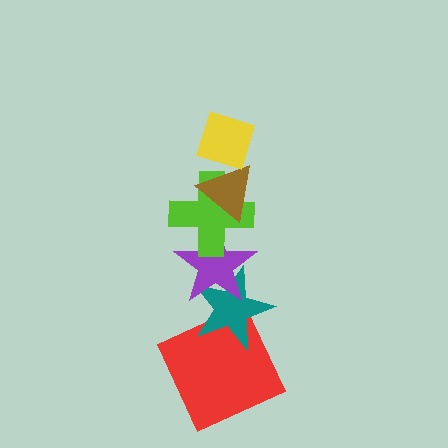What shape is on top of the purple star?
The lime cross is on top of the purple star.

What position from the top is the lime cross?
The lime cross is 3rd from the top.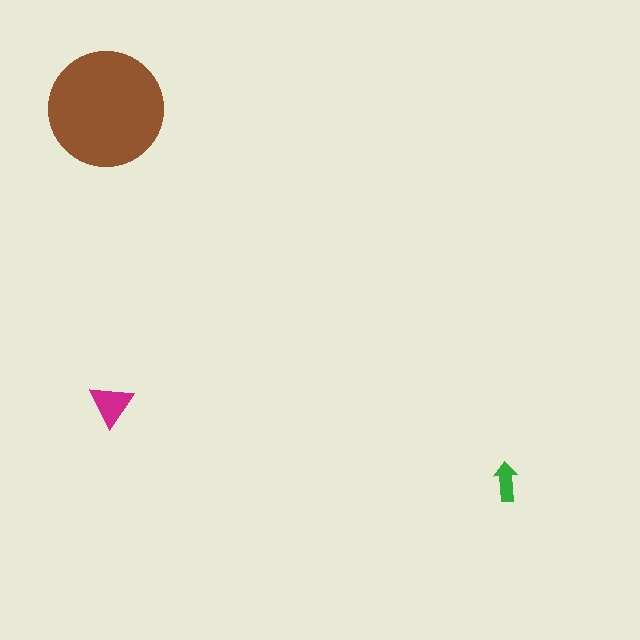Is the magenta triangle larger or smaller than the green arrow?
Larger.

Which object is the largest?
The brown circle.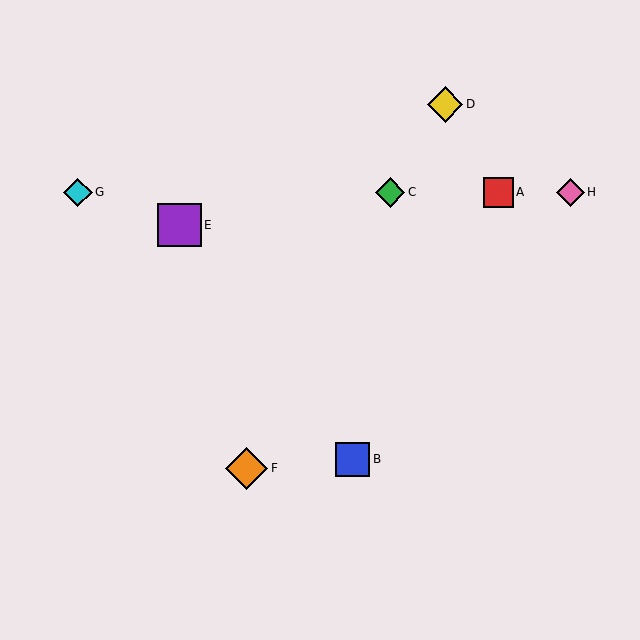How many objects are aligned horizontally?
4 objects (A, C, G, H) are aligned horizontally.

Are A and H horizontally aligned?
Yes, both are at y≈192.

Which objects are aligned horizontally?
Objects A, C, G, H are aligned horizontally.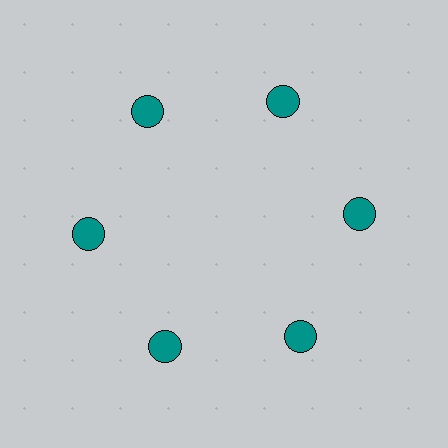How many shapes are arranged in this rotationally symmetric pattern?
There are 6 shapes, arranged in 6 groups of 1.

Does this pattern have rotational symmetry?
Yes, this pattern has 6-fold rotational symmetry. It looks the same after rotating 60 degrees around the center.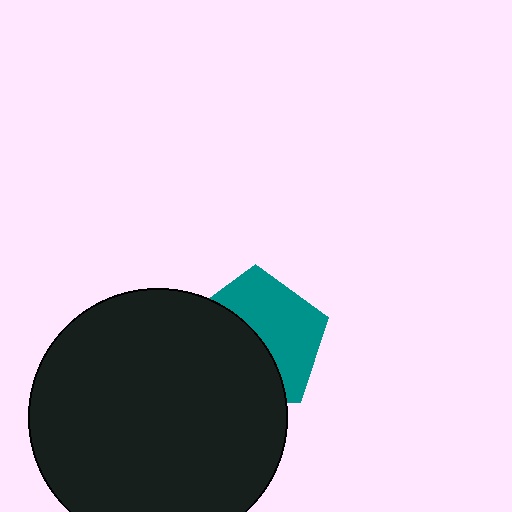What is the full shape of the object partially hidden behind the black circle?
The partially hidden object is a teal pentagon.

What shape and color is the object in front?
The object in front is a black circle.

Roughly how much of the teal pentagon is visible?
About half of it is visible (roughly 50%).